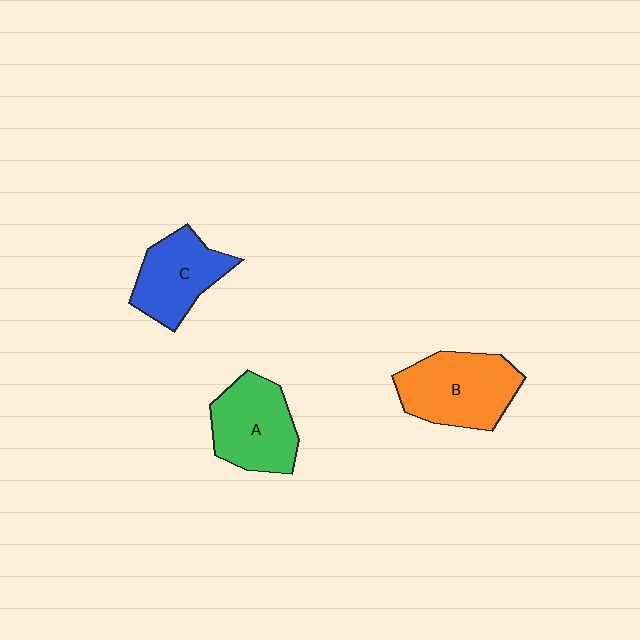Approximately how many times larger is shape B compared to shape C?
Approximately 1.3 times.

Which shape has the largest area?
Shape B (orange).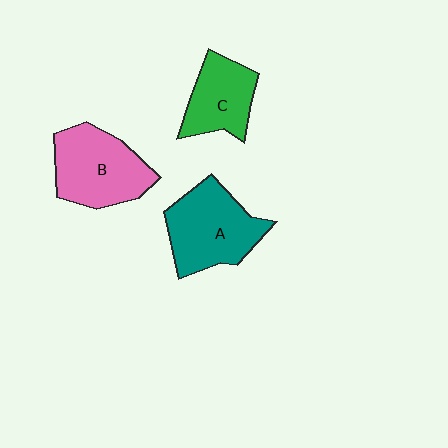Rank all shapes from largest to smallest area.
From largest to smallest: A (teal), B (pink), C (green).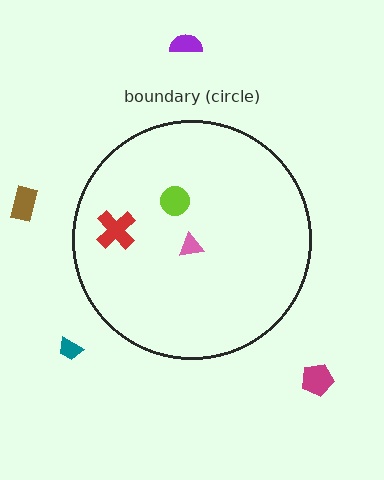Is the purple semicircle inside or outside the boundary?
Outside.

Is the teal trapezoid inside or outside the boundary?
Outside.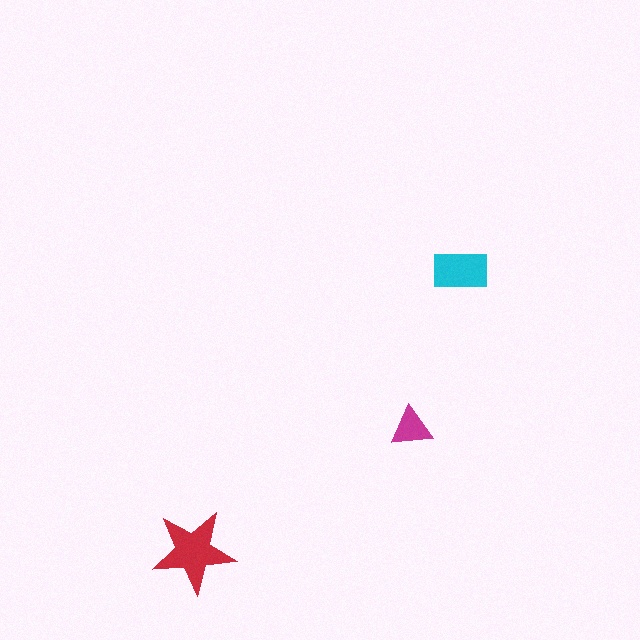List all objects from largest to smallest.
The red star, the cyan rectangle, the magenta triangle.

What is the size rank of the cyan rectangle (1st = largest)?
2nd.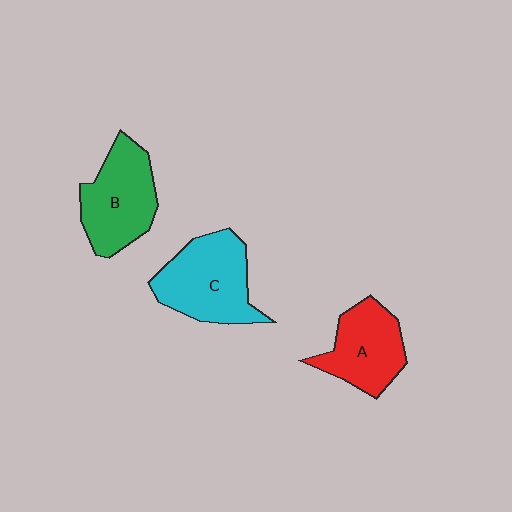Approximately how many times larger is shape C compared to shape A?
Approximately 1.3 times.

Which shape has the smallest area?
Shape A (red).